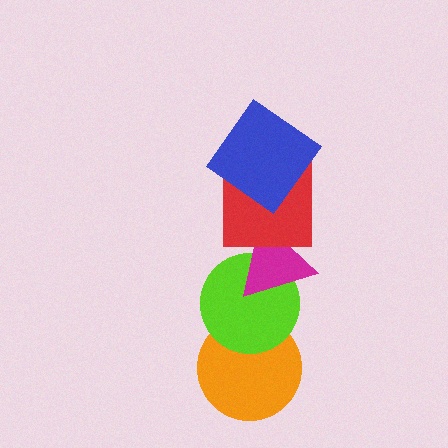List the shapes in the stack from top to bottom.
From top to bottom: the blue diamond, the red square, the magenta triangle, the lime circle, the orange circle.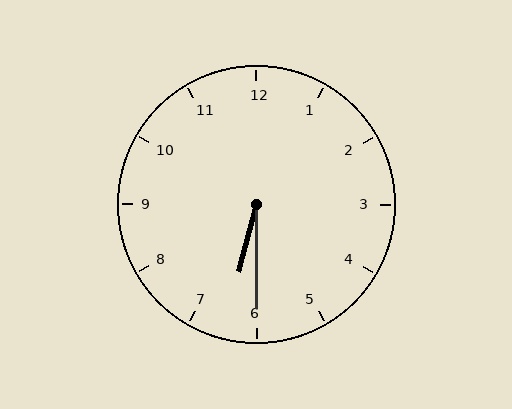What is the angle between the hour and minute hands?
Approximately 15 degrees.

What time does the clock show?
6:30.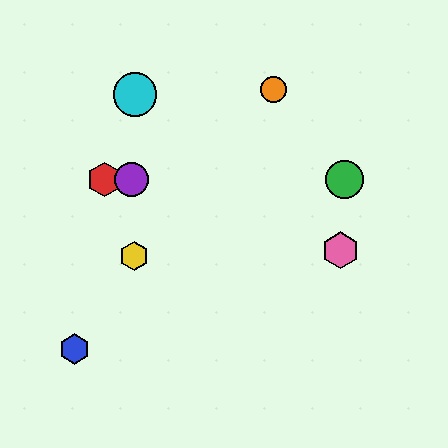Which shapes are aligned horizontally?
The red hexagon, the green circle, the purple circle are aligned horizontally.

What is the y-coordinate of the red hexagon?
The red hexagon is at y≈179.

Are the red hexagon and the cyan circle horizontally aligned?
No, the red hexagon is at y≈179 and the cyan circle is at y≈95.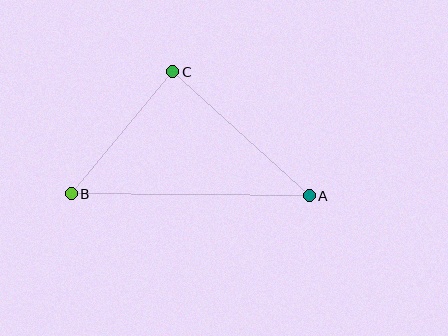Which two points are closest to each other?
Points B and C are closest to each other.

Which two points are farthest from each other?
Points A and B are farthest from each other.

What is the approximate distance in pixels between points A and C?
The distance between A and C is approximately 185 pixels.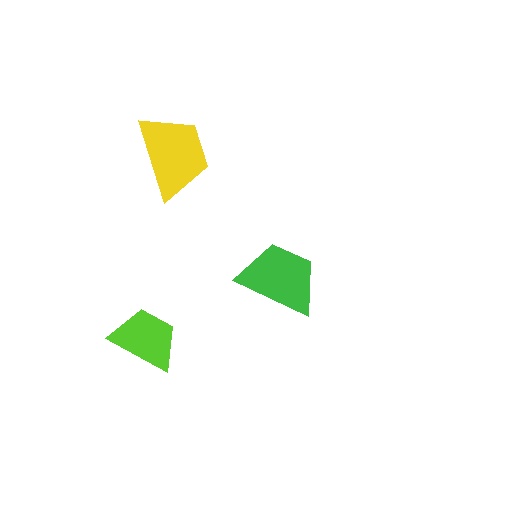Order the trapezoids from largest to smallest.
the yellow one, the green one, the lime one.